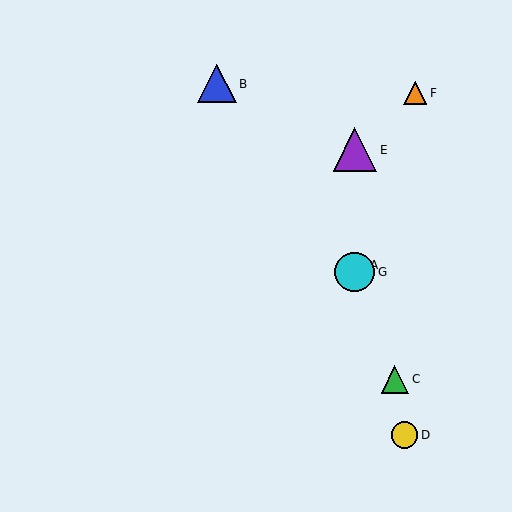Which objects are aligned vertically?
Objects A, E, G are aligned vertically.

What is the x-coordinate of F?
Object F is at x≈415.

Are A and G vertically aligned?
Yes, both are at x≈355.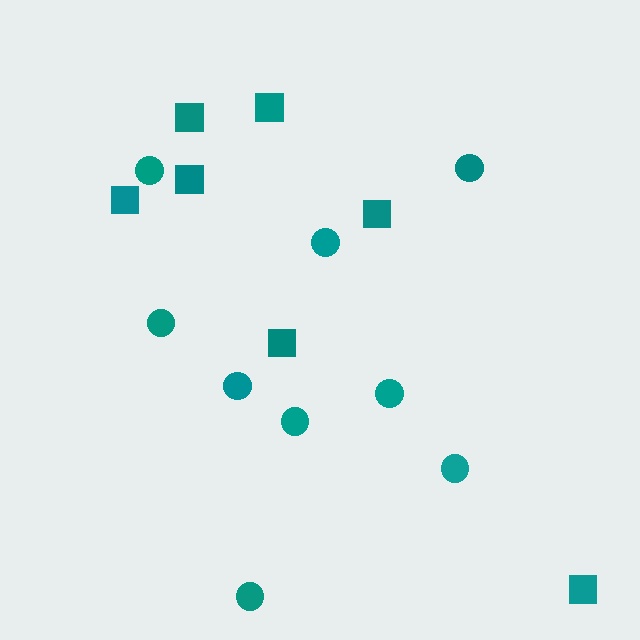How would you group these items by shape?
There are 2 groups: one group of circles (9) and one group of squares (7).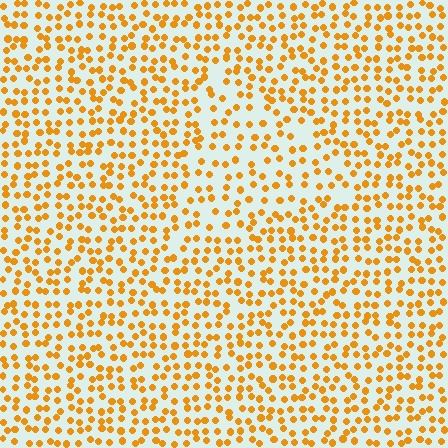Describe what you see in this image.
The image contains small orange elements arranged at two different densities. A triangle-shaped region is visible where the elements are less densely packed than the surrounding area.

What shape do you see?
I see a triangle.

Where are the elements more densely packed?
The elements are more densely packed outside the triangle boundary.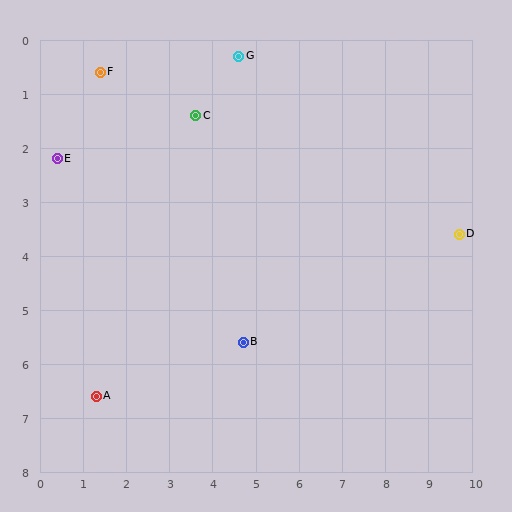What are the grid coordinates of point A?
Point A is at approximately (1.3, 6.6).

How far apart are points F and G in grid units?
Points F and G are about 3.2 grid units apart.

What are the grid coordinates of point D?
Point D is at approximately (9.7, 3.6).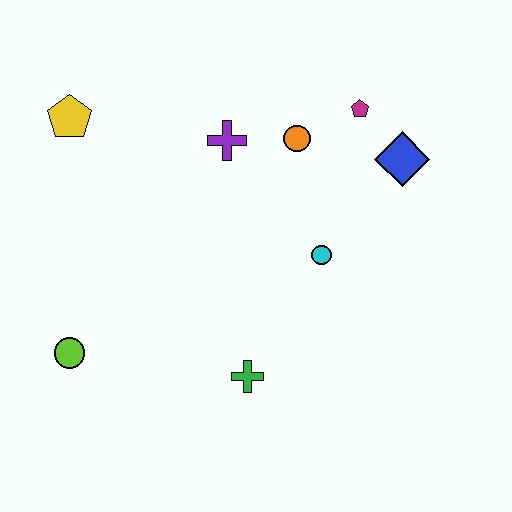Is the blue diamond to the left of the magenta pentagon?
No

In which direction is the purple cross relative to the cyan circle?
The purple cross is above the cyan circle.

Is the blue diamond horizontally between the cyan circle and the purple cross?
No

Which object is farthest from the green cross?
The yellow pentagon is farthest from the green cross.